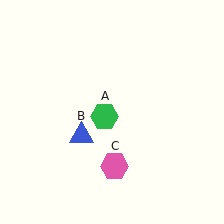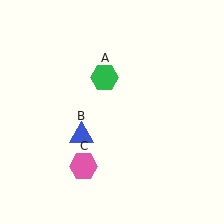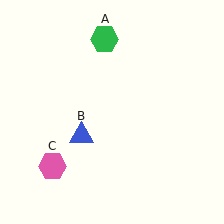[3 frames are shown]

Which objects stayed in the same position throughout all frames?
Blue triangle (object B) remained stationary.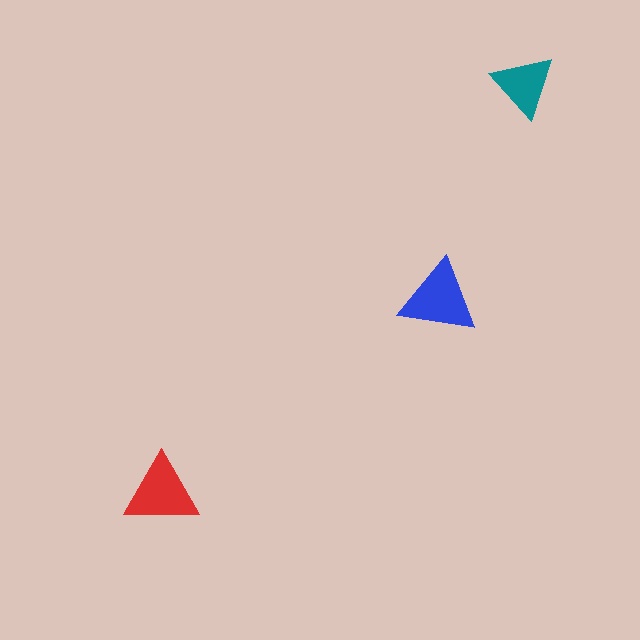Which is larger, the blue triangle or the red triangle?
The blue one.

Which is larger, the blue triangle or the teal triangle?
The blue one.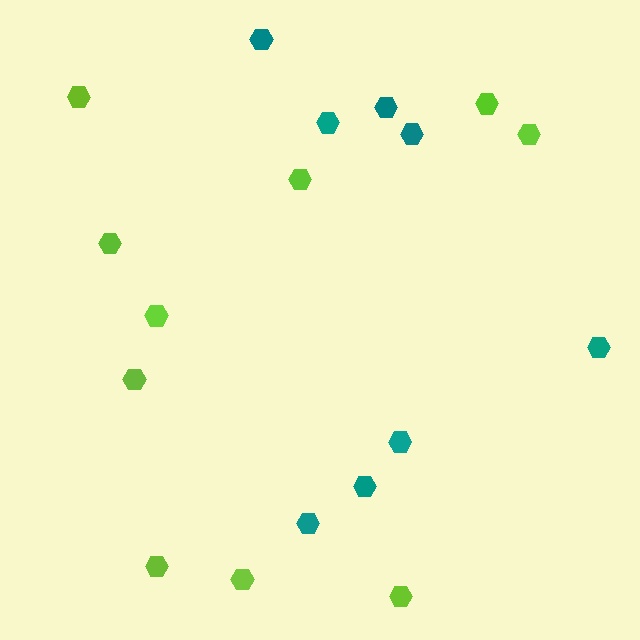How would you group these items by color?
There are 2 groups: one group of teal hexagons (8) and one group of lime hexagons (10).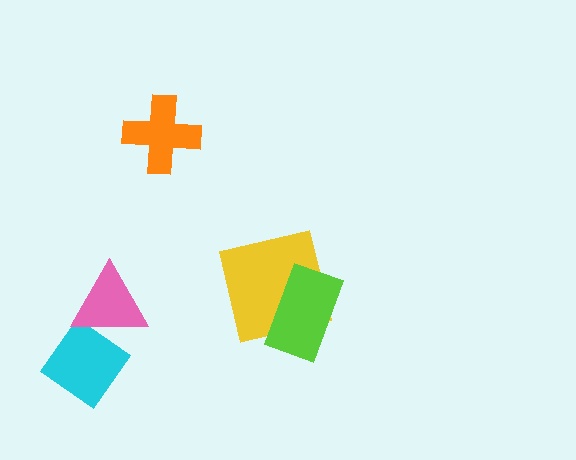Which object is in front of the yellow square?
The lime rectangle is in front of the yellow square.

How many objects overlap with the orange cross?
0 objects overlap with the orange cross.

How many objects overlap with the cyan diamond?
1 object overlaps with the cyan diamond.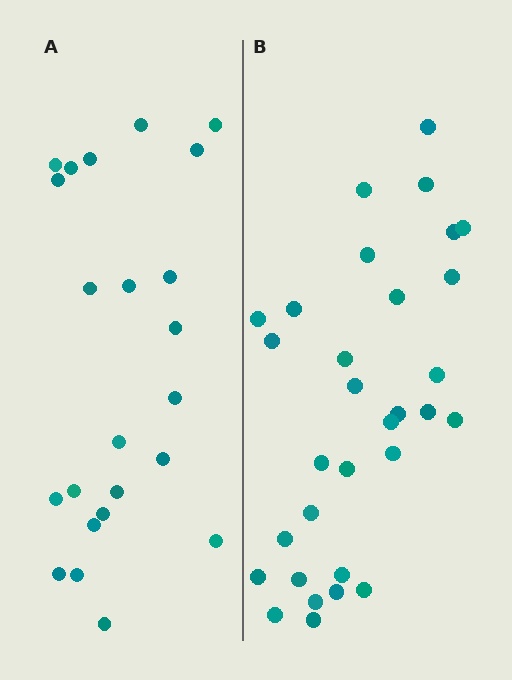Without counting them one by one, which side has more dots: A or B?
Region B (the right region) has more dots.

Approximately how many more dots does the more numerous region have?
Region B has roughly 8 or so more dots than region A.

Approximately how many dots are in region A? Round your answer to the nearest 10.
About 20 dots. (The exact count is 23, which rounds to 20.)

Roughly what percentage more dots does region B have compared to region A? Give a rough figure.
About 35% more.